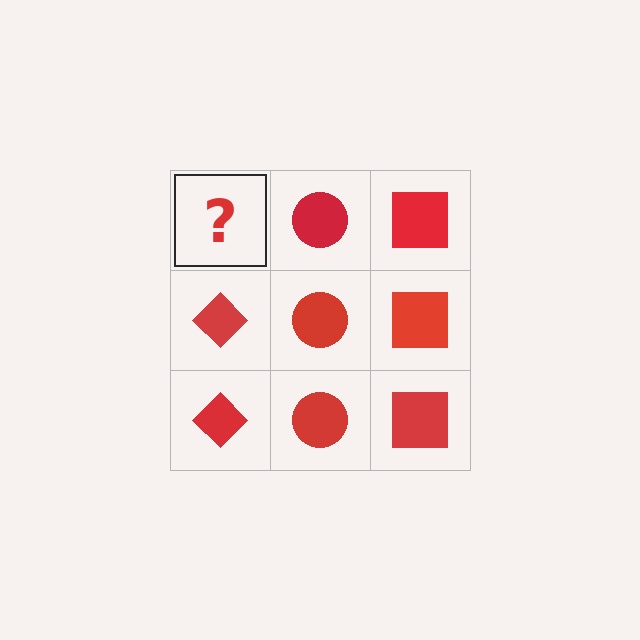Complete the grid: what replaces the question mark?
The question mark should be replaced with a red diamond.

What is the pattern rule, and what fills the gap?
The rule is that each column has a consistent shape. The gap should be filled with a red diamond.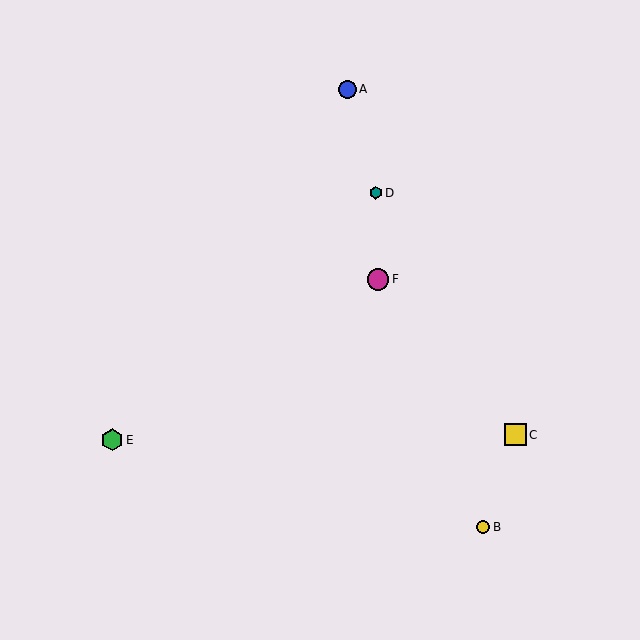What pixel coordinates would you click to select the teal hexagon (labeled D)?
Click at (376, 193) to select the teal hexagon D.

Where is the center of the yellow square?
The center of the yellow square is at (515, 435).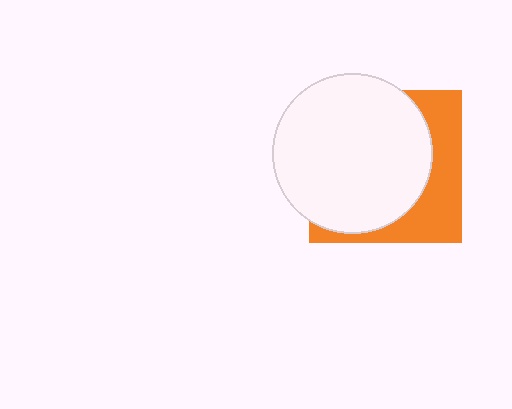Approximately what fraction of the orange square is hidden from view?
Roughly 67% of the orange square is hidden behind the white circle.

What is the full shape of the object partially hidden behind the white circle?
The partially hidden object is an orange square.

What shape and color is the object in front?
The object in front is a white circle.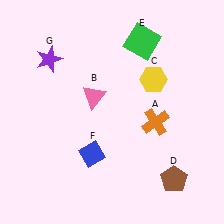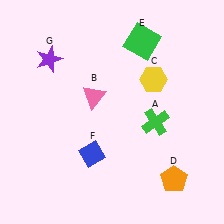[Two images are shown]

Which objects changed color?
A changed from orange to green. D changed from brown to orange.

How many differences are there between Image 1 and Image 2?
There are 2 differences between the two images.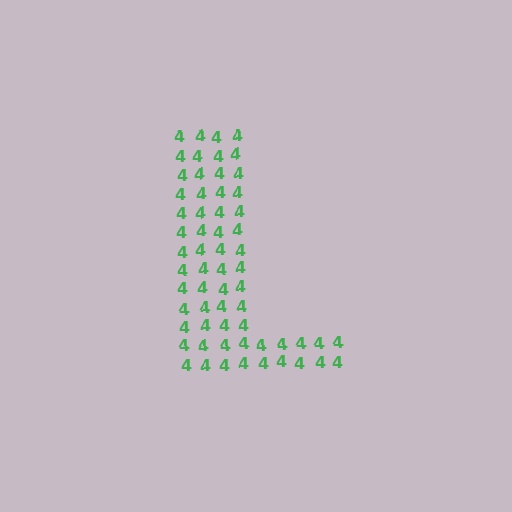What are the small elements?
The small elements are digit 4's.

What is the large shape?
The large shape is the letter L.